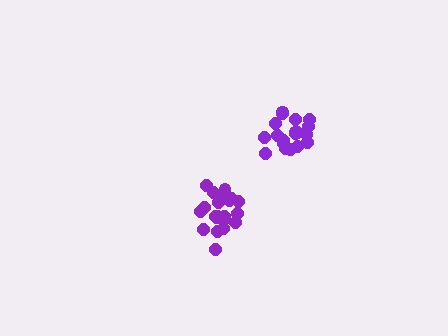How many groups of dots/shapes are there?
There are 2 groups.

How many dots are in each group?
Group 1: 21 dots, Group 2: 19 dots (40 total).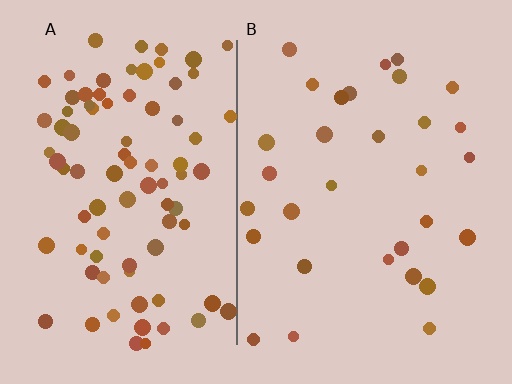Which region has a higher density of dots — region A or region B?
A (the left).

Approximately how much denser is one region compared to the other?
Approximately 2.8× — region A over region B.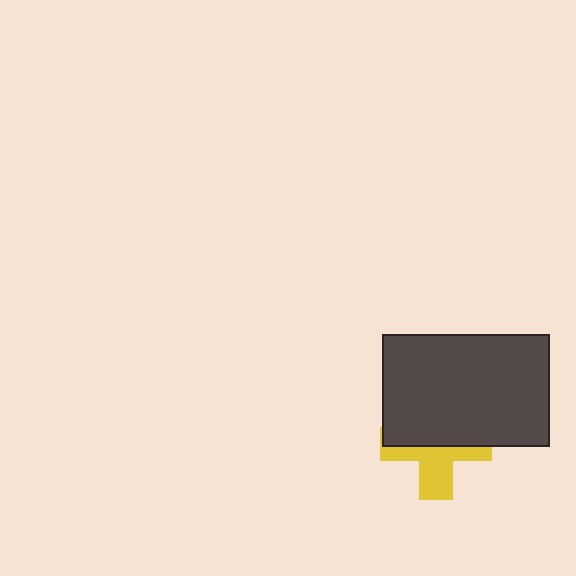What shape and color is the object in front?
The object in front is a dark gray rectangle.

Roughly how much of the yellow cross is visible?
A small part of it is visible (roughly 45%).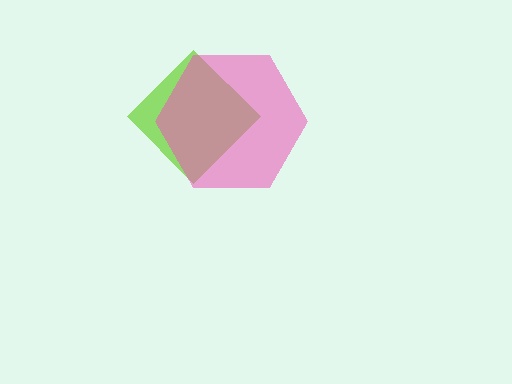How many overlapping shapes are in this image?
There are 2 overlapping shapes in the image.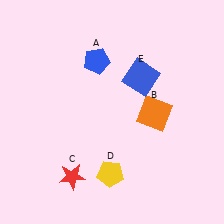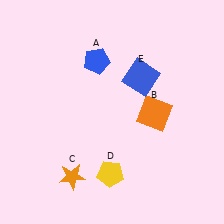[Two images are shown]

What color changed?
The star (C) changed from red in Image 1 to orange in Image 2.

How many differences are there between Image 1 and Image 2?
There is 1 difference between the two images.